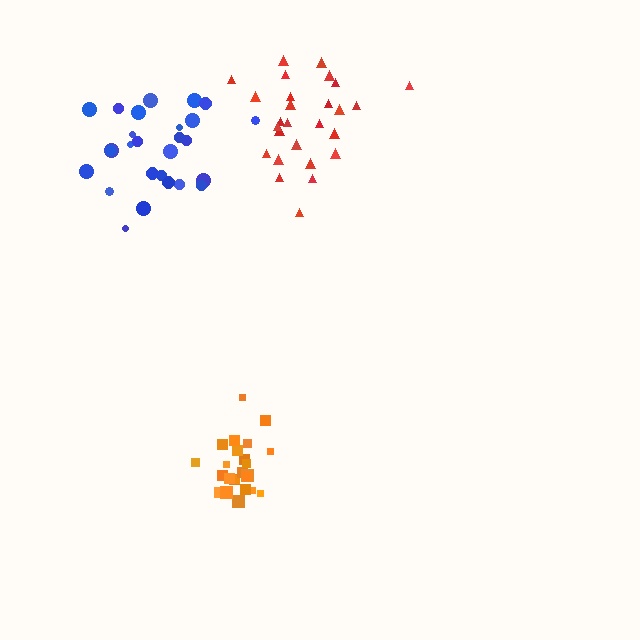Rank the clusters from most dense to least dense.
orange, red, blue.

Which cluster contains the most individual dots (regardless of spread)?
Red (27).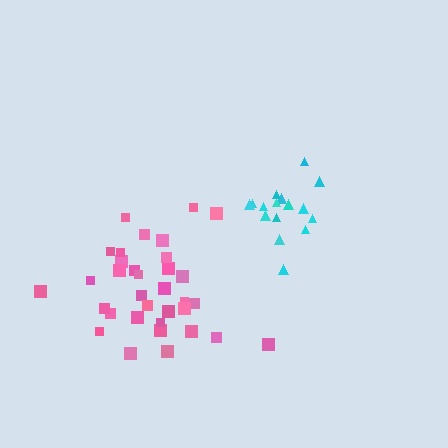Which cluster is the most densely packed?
Cyan.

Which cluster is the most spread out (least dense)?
Pink.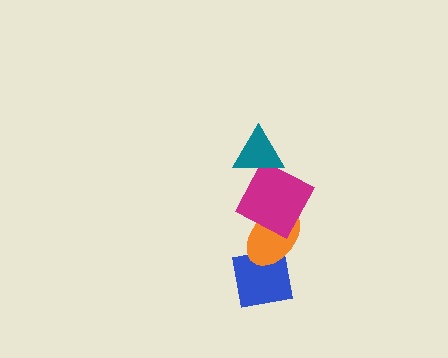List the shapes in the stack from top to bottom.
From top to bottom: the teal triangle, the magenta square, the orange ellipse, the blue square.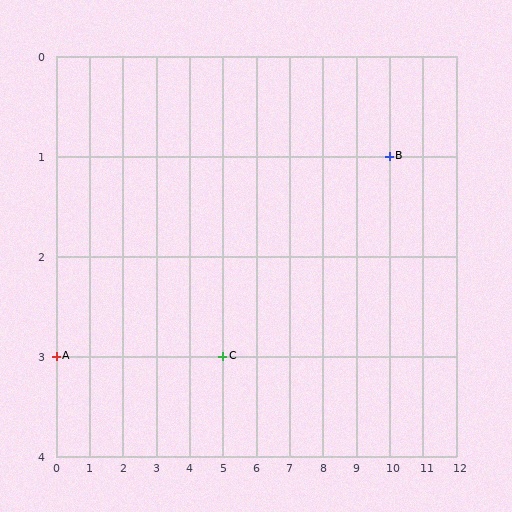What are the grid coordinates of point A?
Point A is at grid coordinates (0, 3).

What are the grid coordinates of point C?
Point C is at grid coordinates (5, 3).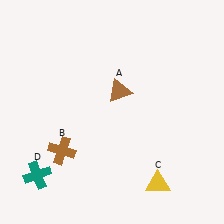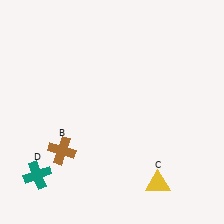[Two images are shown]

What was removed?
The brown triangle (A) was removed in Image 2.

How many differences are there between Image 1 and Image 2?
There is 1 difference between the two images.